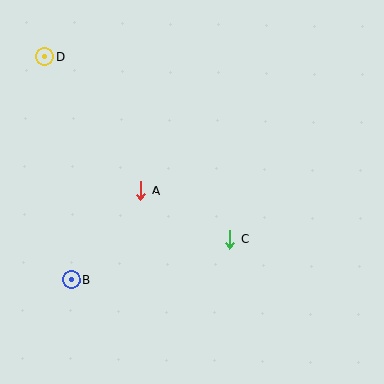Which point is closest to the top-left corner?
Point D is closest to the top-left corner.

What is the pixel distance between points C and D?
The distance between C and D is 260 pixels.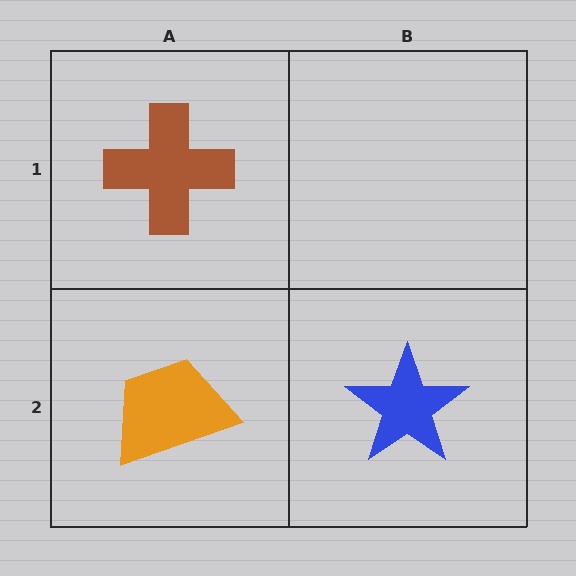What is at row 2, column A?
An orange trapezoid.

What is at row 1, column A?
A brown cross.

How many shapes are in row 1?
1 shape.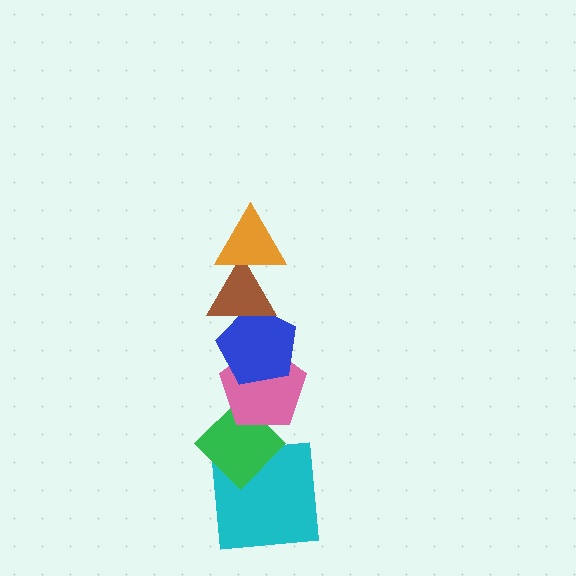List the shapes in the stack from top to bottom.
From top to bottom: the orange triangle, the brown triangle, the blue pentagon, the pink pentagon, the green diamond, the cyan square.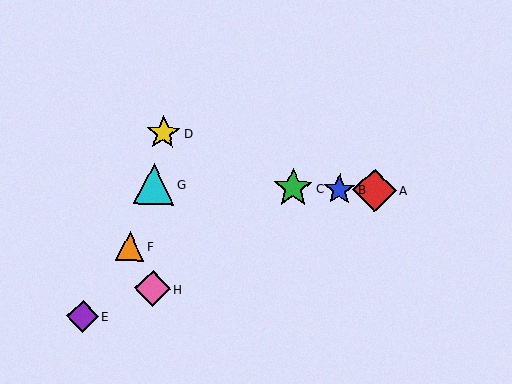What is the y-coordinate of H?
Object H is at y≈289.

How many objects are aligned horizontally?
4 objects (A, B, C, G) are aligned horizontally.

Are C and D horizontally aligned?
No, C is at y≈188 and D is at y≈133.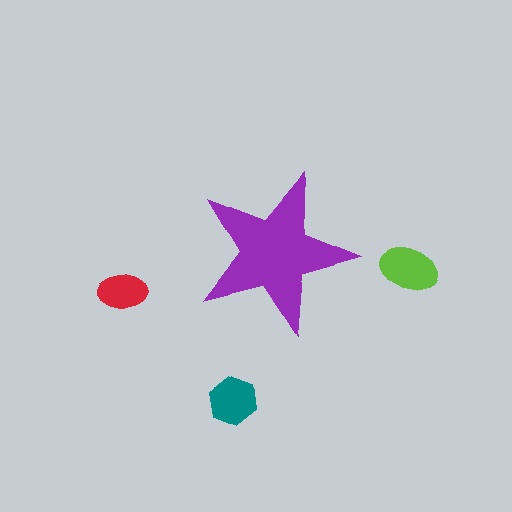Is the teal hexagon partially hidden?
No, the teal hexagon is fully visible.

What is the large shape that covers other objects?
A purple star.